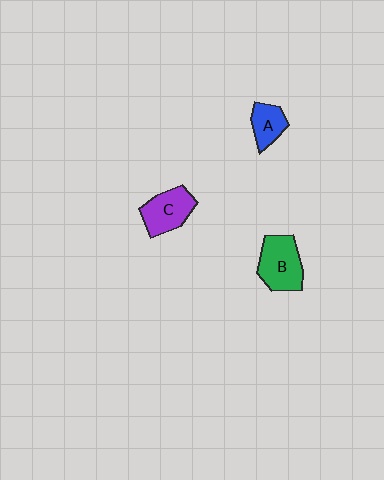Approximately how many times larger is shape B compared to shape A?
Approximately 1.7 times.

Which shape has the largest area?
Shape B (green).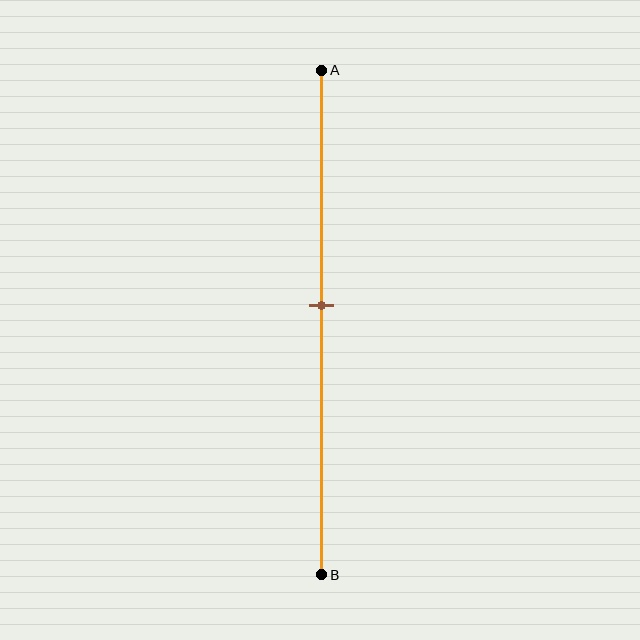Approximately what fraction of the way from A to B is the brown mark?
The brown mark is approximately 45% of the way from A to B.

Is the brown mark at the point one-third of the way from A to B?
No, the mark is at about 45% from A, not at the 33% one-third point.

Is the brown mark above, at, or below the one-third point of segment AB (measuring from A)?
The brown mark is below the one-third point of segment AB.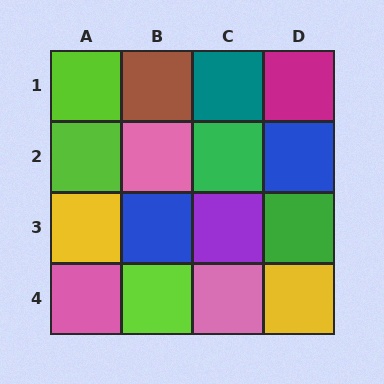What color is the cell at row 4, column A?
Pink.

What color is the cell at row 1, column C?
Teal.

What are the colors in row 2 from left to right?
Lime, pink, green, blue.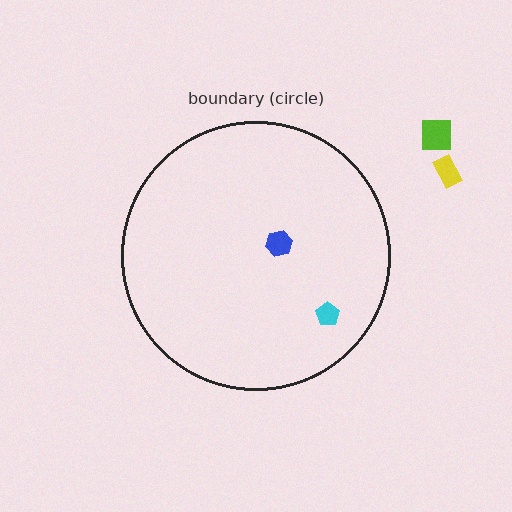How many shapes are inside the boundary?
2 inside, 2 outside.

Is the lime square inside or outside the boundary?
Outside.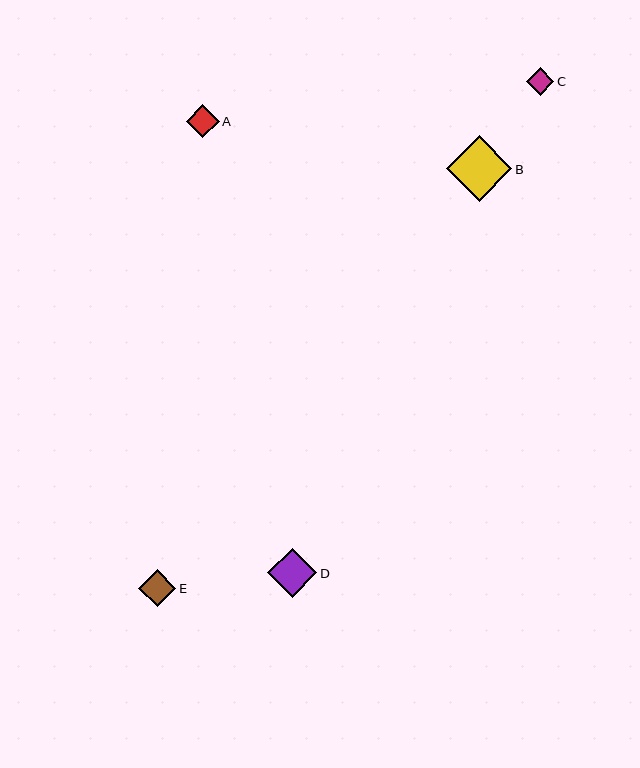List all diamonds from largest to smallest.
From largest to smallest: B, D, E, A, C.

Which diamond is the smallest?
Diamond C is the smallest with a size of approximately 28 pixels.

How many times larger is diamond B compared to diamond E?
Diamond B is approximately 1.8 times the size of diamond E.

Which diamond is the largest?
Diamond B is the largest with a size of approximately 65 pixels.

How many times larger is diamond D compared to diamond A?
Diamond D is approximately 1.5 times the size of diamond A.